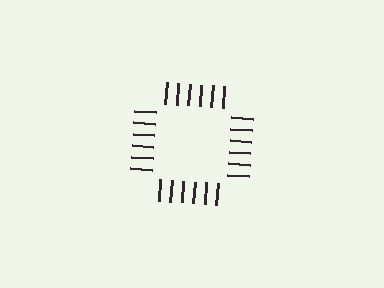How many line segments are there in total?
24 — 6 along each of the 4 edges.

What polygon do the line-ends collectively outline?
An illusory square — the line segments terminate on its edges but no continuous stroke is drawn.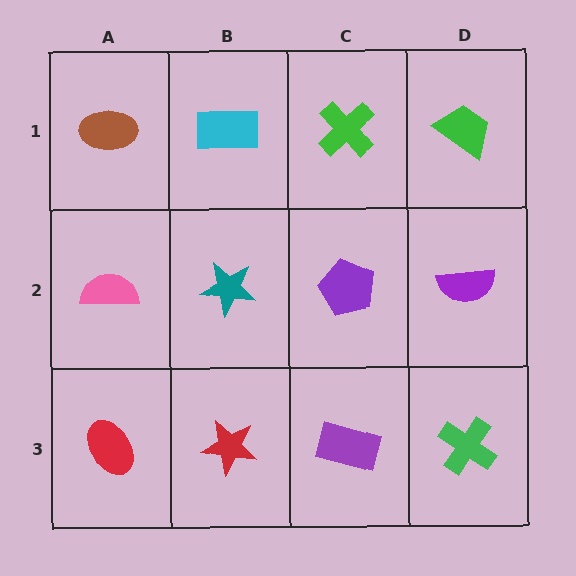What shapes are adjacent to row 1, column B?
A teal star (row 2, column B), a brown ellipse (row 1, column A), a green cross (row 1, column C).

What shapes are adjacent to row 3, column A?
A pink semicircle (row 2, column A), a red star (row 3, column B).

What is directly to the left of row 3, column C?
A red star.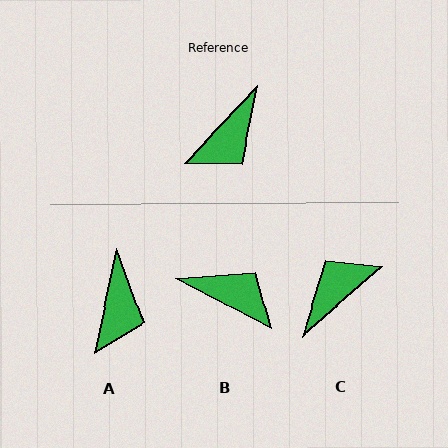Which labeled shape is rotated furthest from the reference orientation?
C, about 174 degrees away.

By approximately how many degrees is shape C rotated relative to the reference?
Approximately 174 degrees counter-clockwise.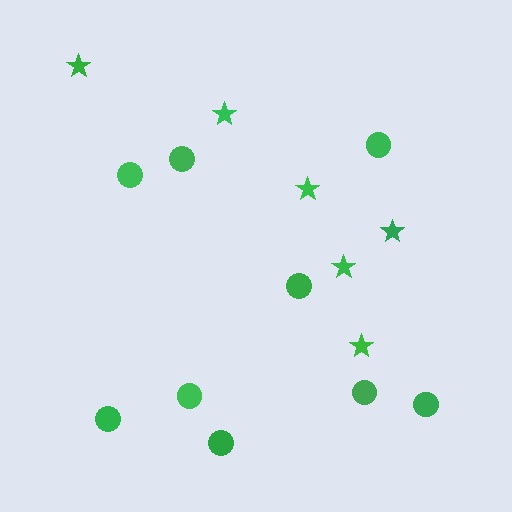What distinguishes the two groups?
There are 2 groups: one group of circles (9) and one group of stars (6).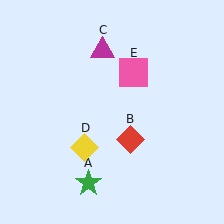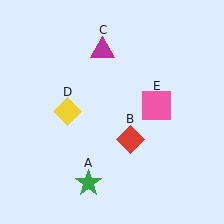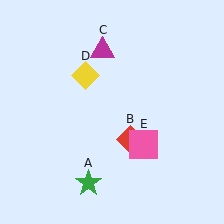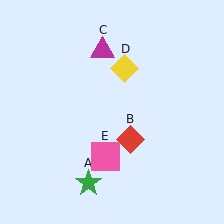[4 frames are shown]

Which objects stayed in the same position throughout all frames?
Green star (object A) and red diamond (object B) and magenta triangle (object C) remained stationary.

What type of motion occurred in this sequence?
The yellow diamond (object D), pink square (object E) rotated clockwise around the center of the scene.